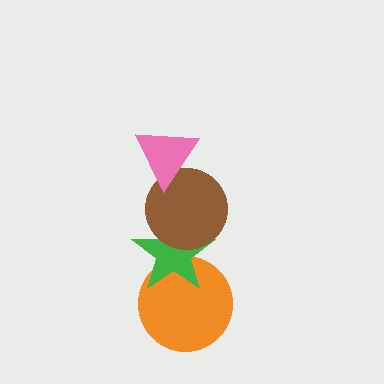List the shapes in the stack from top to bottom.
From top to bottom: the pink triangle, the brown circle, the green star, the orange circle.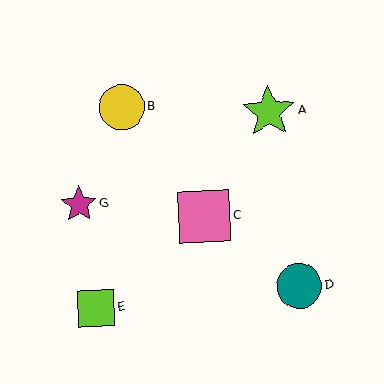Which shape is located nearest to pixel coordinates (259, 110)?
The lime star (labeled A) at (269, 112) is nearest to that location.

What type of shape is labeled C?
Shape C is a pink square.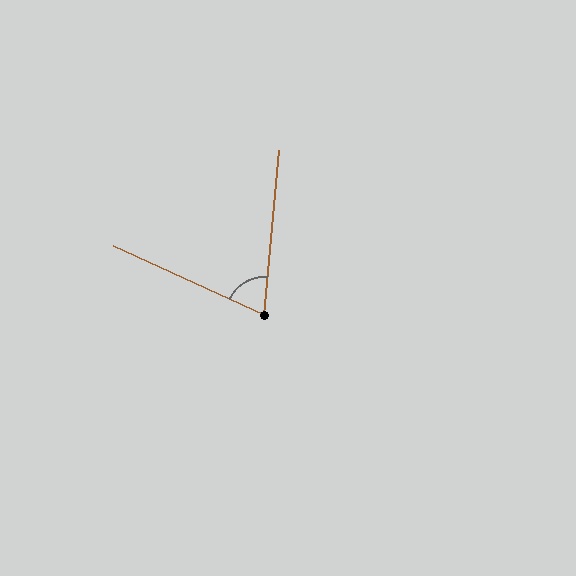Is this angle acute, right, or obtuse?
It is acute.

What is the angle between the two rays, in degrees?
Approximately 71 degrees.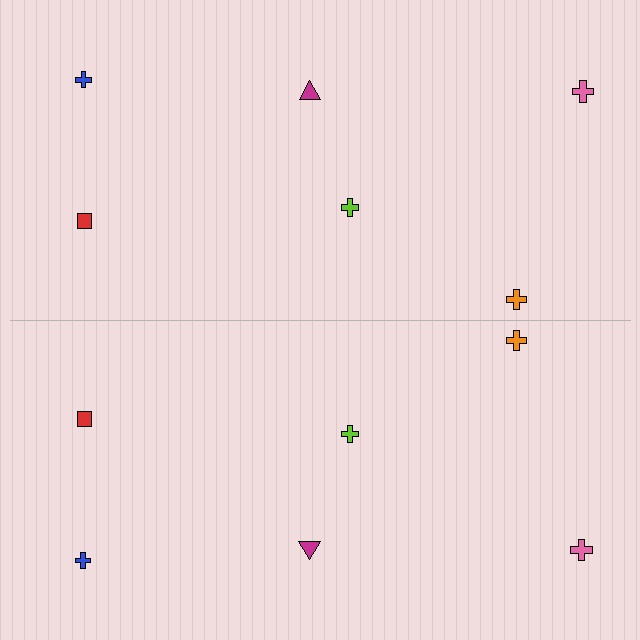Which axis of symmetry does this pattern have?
The pattern has a horizontal axis of symmetry running through the center of the image.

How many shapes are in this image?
There are 12 shapes in this image.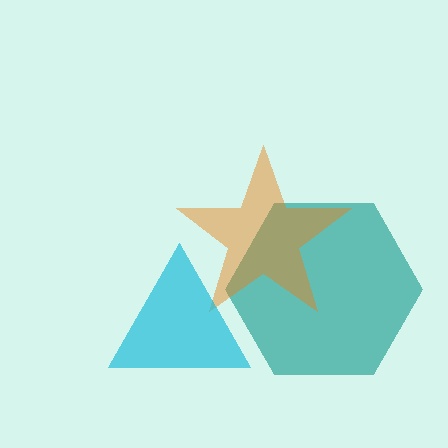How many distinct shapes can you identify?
There are 3 distinct shapes: a teal hexagon, an orange star, a cyan triangle.